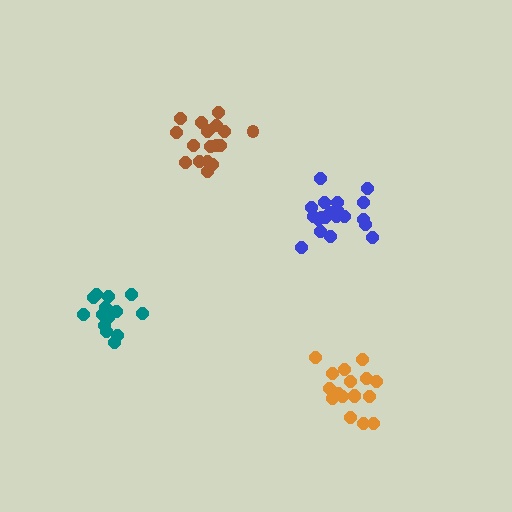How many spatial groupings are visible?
There are 4 spatial groupings.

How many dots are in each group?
Group 1: 17 dots, Group 2: 18 dots, Group 3: 20 dots, Group 4: 15 dots (70 total).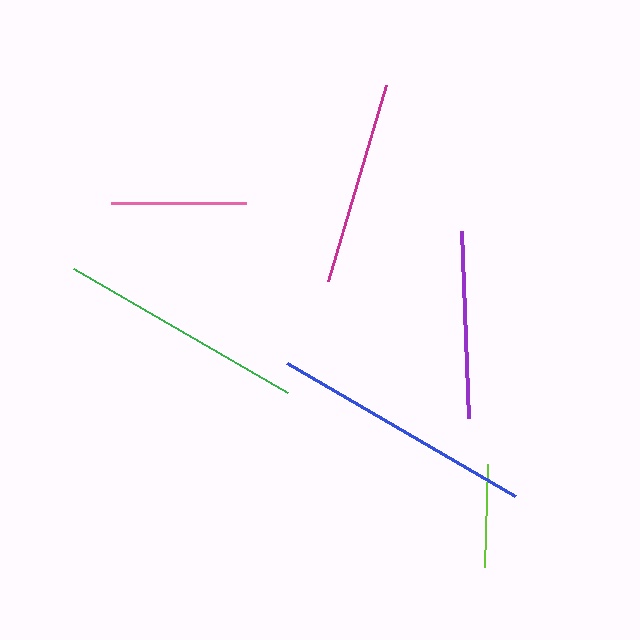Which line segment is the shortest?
The lime line is the shortest at approximately 103 pixels.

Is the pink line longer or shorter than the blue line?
The blue line is longer than the pink line.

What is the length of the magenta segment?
The magenta segment is approximately 204 pixels long.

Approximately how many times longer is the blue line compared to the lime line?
The blue line is approximately 2.6 times the length of the lime line.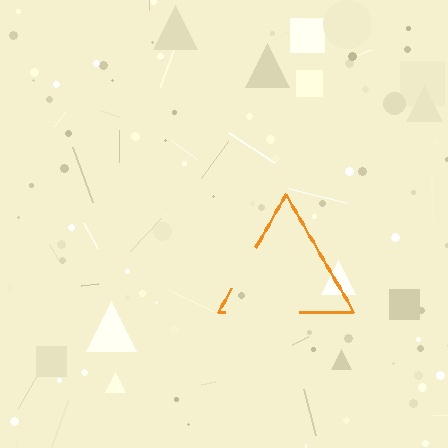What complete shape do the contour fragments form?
The contour fragments form a triangle.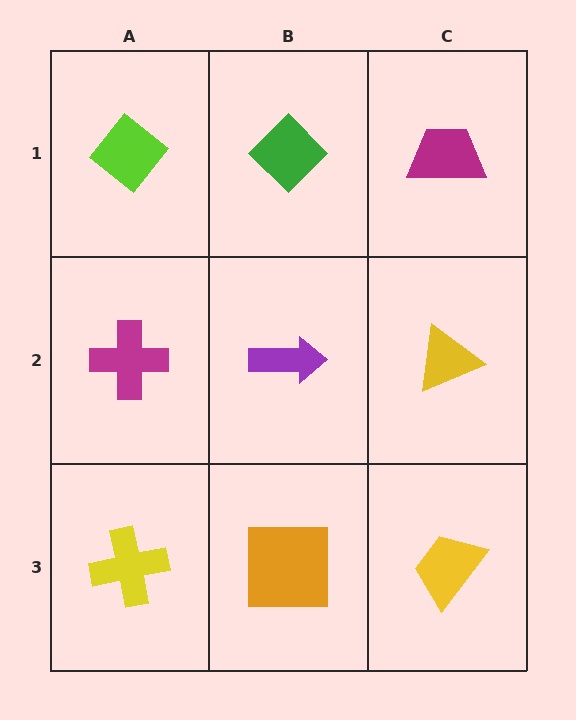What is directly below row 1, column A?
A magenta cross.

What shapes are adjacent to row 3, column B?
A purple arrow (row 2, column B), a yellow cross (row 3, column A), a yellow trapezoid (row 3, column C).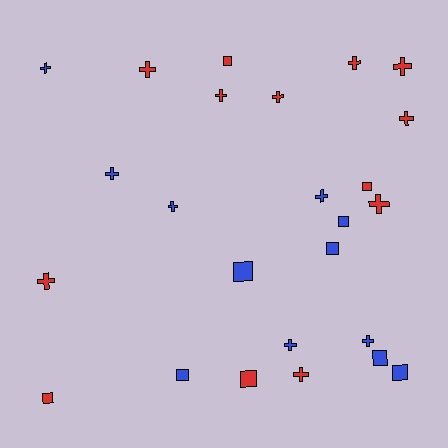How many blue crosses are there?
There are 6 blue crosses.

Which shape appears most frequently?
Cross, with 15 objects.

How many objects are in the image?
There are 25 objects.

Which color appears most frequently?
Red, with 13 objects.